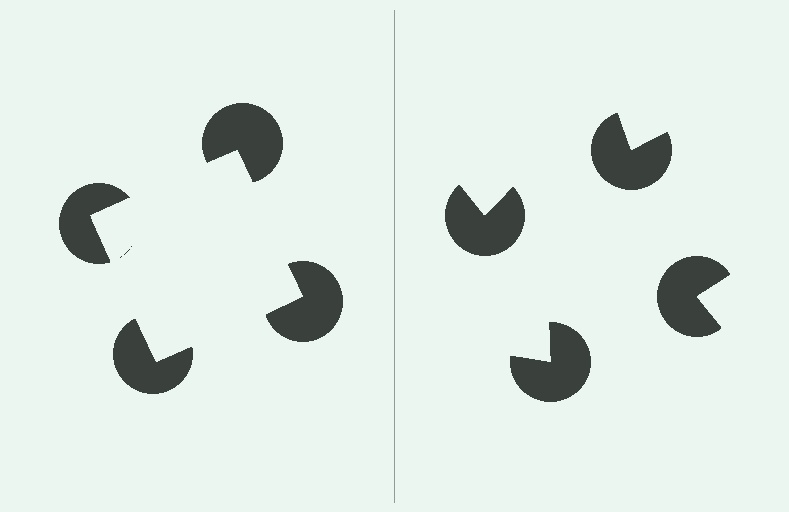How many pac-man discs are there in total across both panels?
8 — 4 on each side.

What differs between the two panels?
The pac-man discs are positioned identically on both sides; only the wedge orientations differ. On the left they align to a square; on the right they are misaligned.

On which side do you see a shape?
An illusory square appears on the left side. On the right side the wedge cuts are rotated, so no coherent shape forms.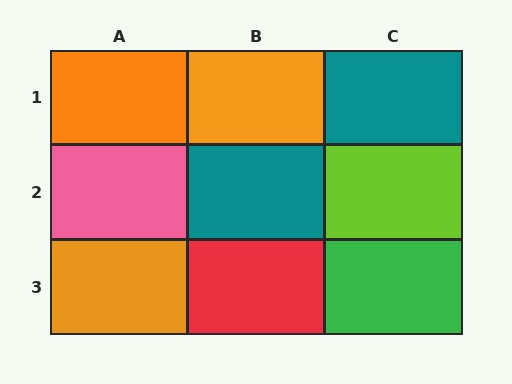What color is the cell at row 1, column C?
Teal.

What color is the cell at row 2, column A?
Pink.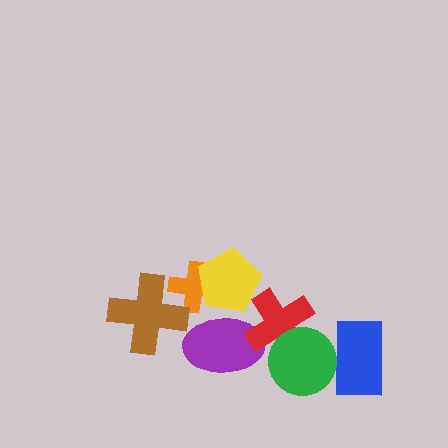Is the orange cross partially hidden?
Yes, it is partially covered by another shape.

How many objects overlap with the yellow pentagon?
2 objects overlap with the yellow pentagon.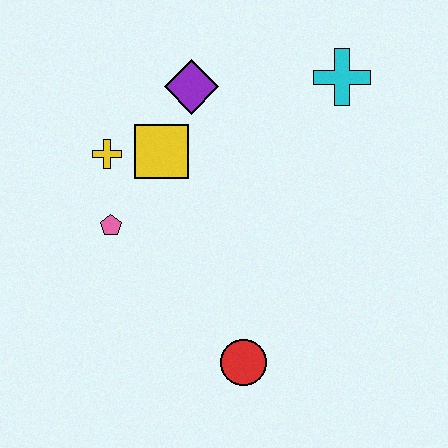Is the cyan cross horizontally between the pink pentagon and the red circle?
No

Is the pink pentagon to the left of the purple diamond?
Yes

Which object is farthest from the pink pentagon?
The cyan cross is farthest from the pink pentagon.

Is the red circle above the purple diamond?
No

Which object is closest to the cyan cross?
The purple diamond is closest to the cyan cross.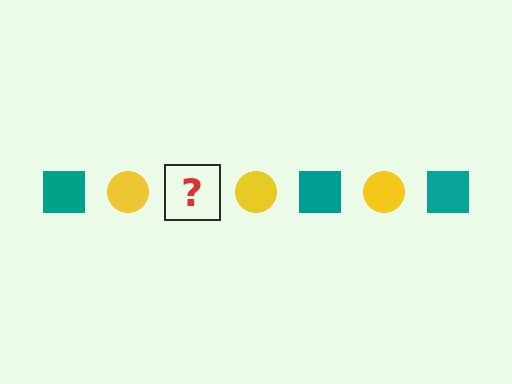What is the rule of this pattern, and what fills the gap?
The rule is that the pattern alternates between teal square and yellow circle. The gap should be filled with a teal square.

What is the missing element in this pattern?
The missing element is a teal square.